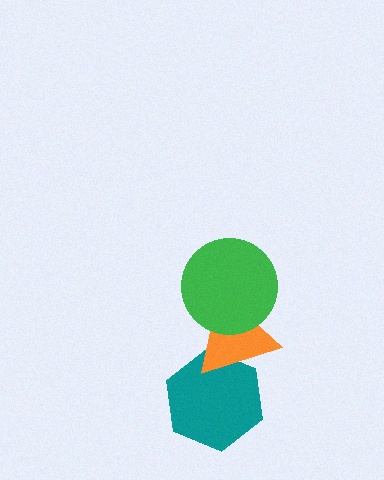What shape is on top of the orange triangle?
The green circle is on top of the orange triangle.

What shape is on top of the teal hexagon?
The orange triangle is on top of the teal hexagon.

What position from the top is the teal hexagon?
The teal hexagon is 3rd from the top.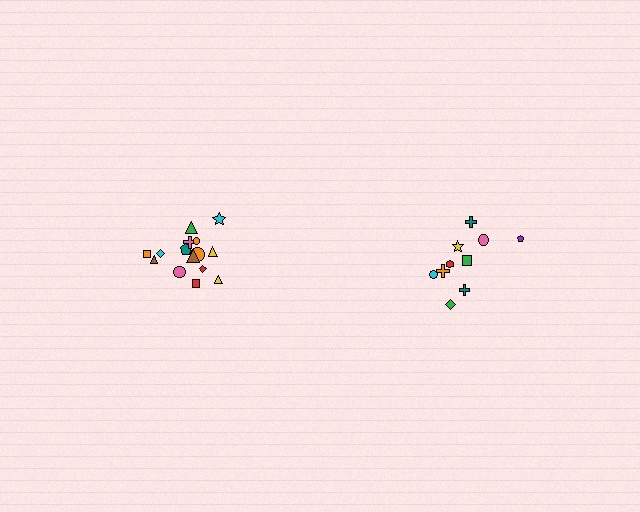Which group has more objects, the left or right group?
The left group.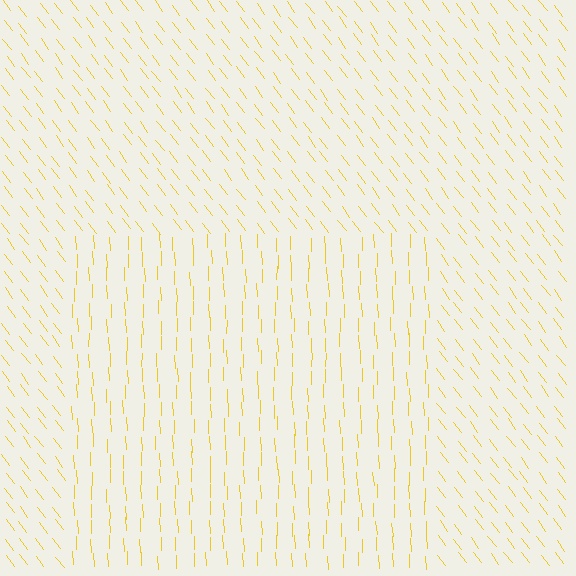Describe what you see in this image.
The image is filled with small yellow line segments. A rectangle region in the image has lines oriented differently from the surrounding lines, creating a visible texture boundary.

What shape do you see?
I see a rectangle.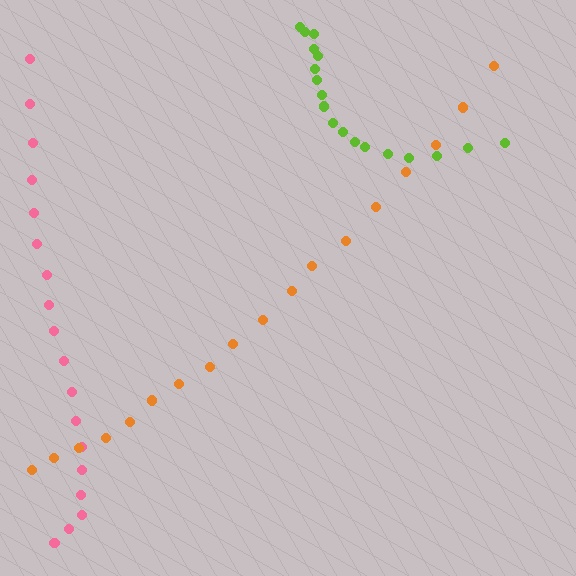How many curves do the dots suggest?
There are 3 distinct paths.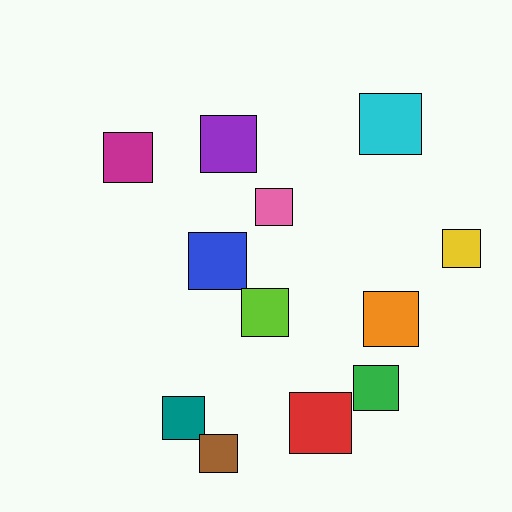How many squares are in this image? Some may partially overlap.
There are 12 squares.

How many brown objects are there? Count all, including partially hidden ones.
There is 1 brown object.